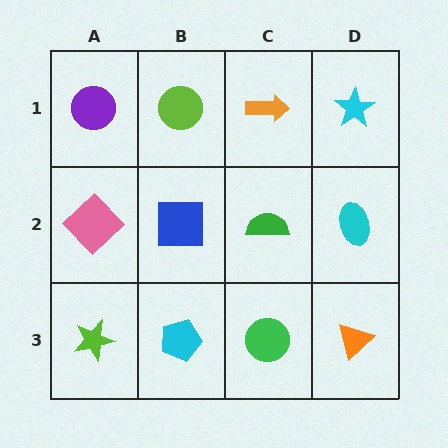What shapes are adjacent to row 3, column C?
A green semicircle (row 2, column C), a cyan pentagon (row 3, column B), an orange triangle (row 3, column D).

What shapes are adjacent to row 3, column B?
A blue square (row 2, column B), a lime star (row 3, column A), a green circle (row 3, column C).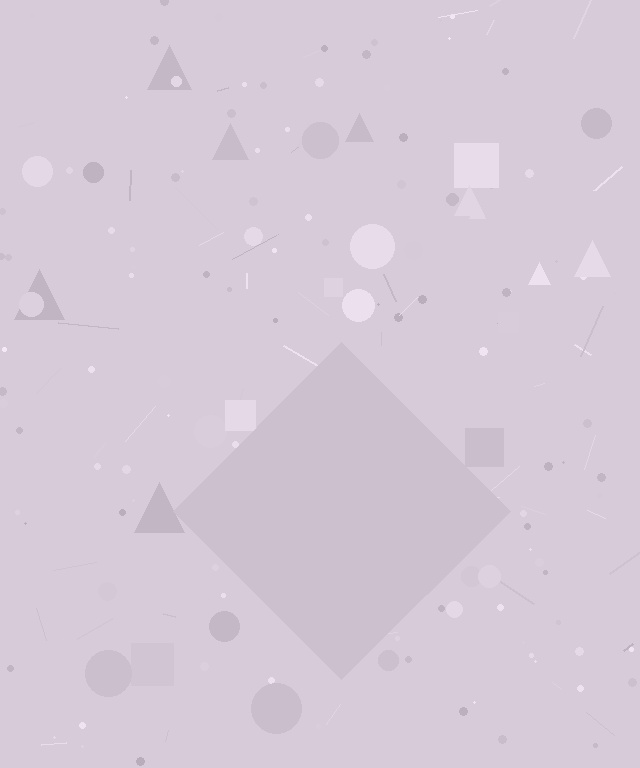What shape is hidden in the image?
A diamond is hidden in the image.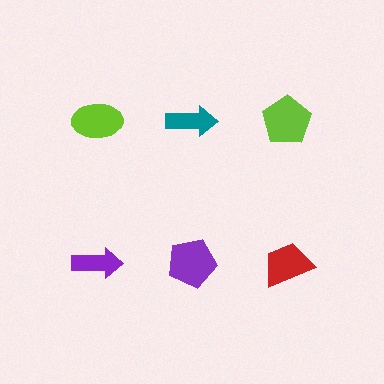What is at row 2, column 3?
A red trapezoid.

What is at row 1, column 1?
A lime ellipse.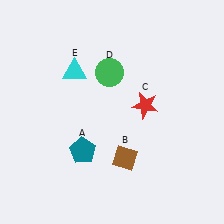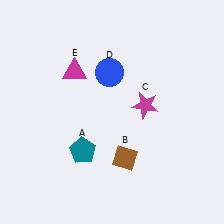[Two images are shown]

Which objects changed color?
C changed from red to magenta. D changed from green to blue. E changed from cyan to magenta.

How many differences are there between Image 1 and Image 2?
There are 3 differences between the two images.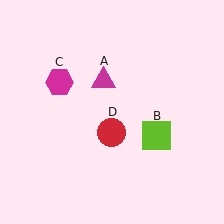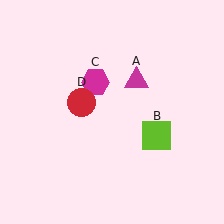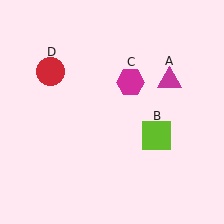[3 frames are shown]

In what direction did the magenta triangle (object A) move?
The magenta triangle (object A) moved right.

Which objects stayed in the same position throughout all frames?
Lime square (object B) remained stationary.